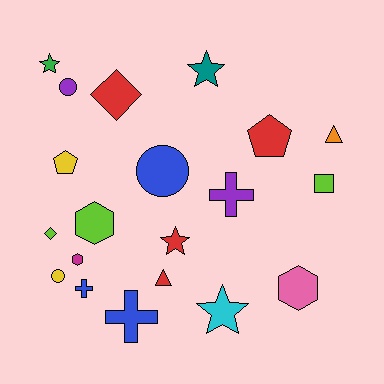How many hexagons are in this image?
There are 3 hexagons.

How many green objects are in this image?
There is 1 green object.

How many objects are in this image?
There are 20 objects.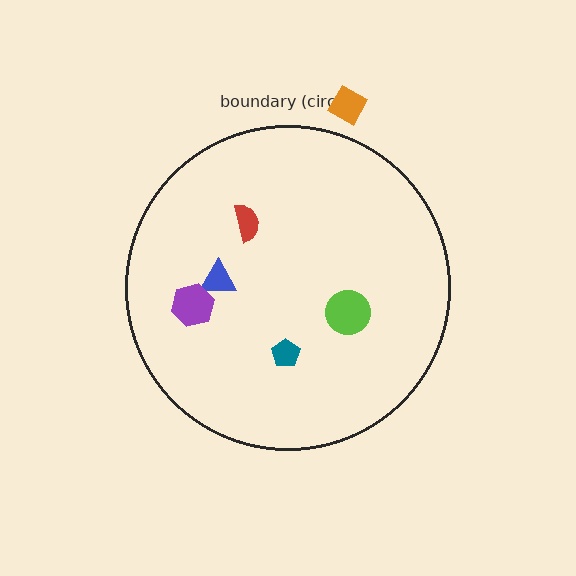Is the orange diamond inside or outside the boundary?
Outside.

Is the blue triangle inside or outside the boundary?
Inside.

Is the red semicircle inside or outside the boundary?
Inside.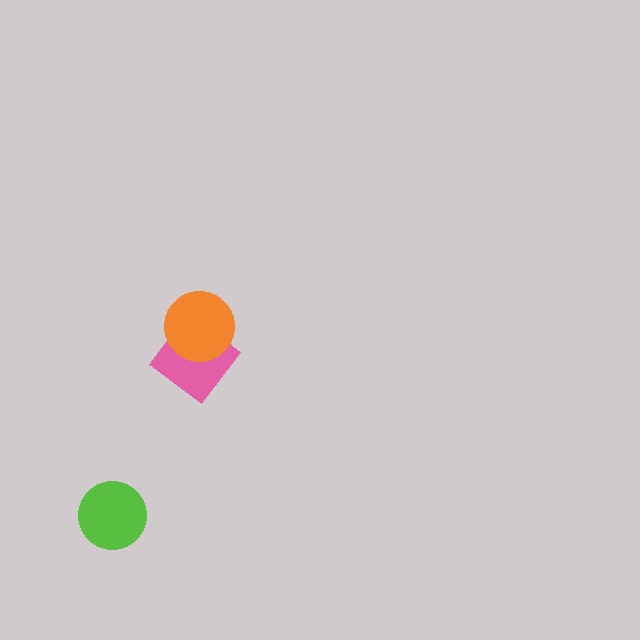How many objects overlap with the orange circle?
1 object overlaps with the orange circle.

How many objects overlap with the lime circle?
0 objects overlap with the lime circle.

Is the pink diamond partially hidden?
Yes, it is partially covered by another shape.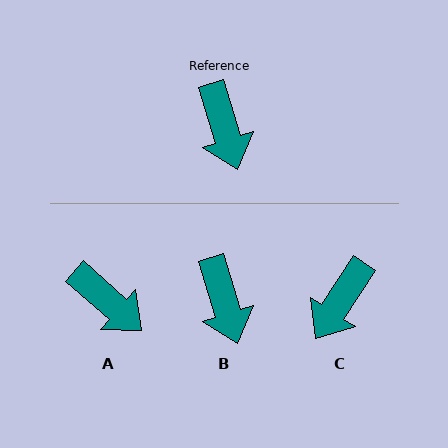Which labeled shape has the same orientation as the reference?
B.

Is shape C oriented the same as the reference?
No, it is off by about 50 degrees.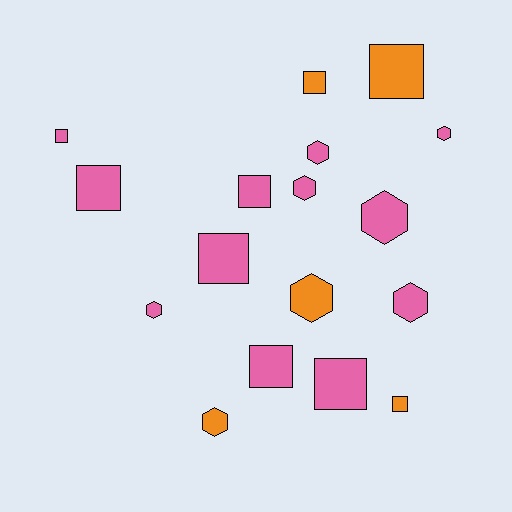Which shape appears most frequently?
Square, with 9 objects.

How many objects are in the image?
There are 17 objects.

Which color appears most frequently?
Pink, with 12 objects.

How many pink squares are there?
There are 6 pink squares.